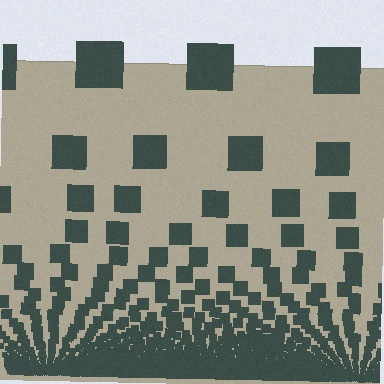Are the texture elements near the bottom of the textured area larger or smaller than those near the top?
Smaller. The gradient is inverted — elements near the bottom are smaller and denser.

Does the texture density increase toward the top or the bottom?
Density increases toward the bottom.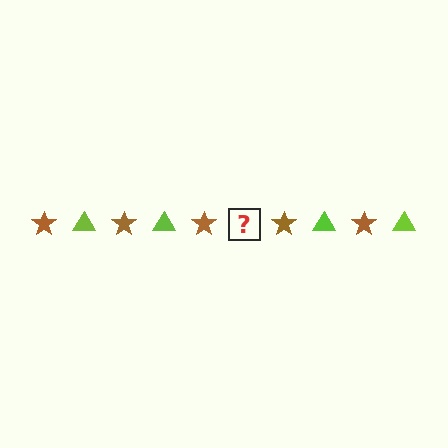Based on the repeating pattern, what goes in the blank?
The blank should be a lime triangle.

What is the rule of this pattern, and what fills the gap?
The rule is that the pattern alternates between brown star and lime triangle. The gap should be filled with a lime triangle.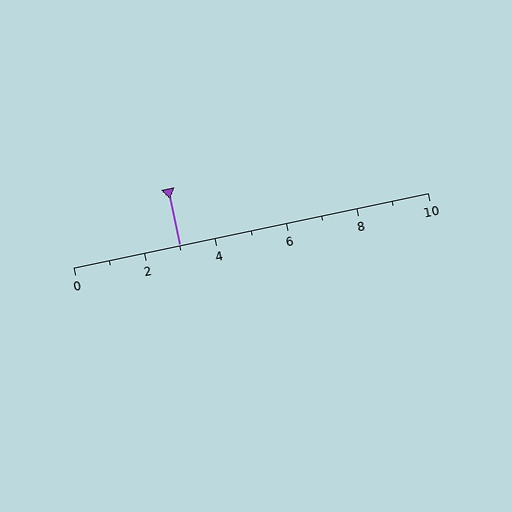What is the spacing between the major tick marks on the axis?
The major ticks are spaced 2 apart.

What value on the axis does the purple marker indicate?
The marker indicates approximately 3.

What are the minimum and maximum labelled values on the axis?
The axis runs from 0 to 10.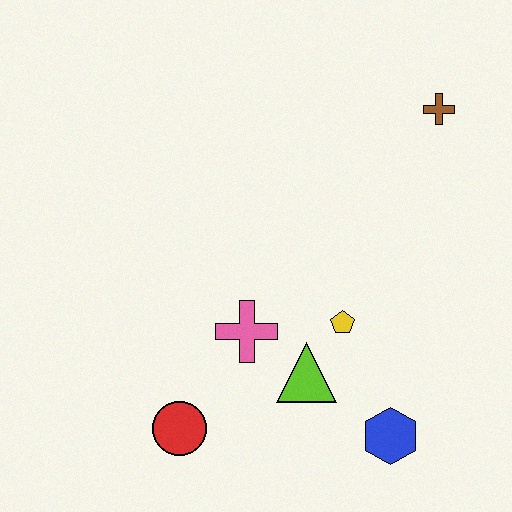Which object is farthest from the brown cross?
The red circle is farthest from the brown cross.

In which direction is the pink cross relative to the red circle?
The pink cross is above the red circle.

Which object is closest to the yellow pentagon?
The lime triangle is closest to the yellow pentagon.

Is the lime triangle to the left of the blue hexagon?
Yes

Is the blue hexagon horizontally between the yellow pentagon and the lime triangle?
No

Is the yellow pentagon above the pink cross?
Yes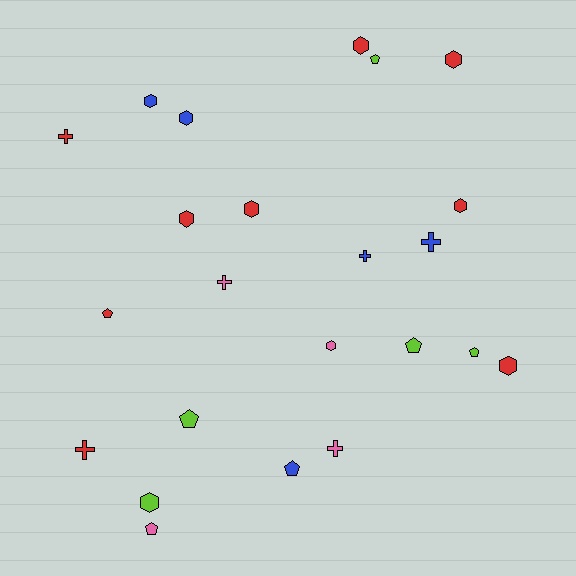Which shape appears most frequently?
Hexagon, with 10 objects.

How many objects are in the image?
There are 23 objects.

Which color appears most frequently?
Red, with 9 objects.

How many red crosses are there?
There are 2 red crosses.